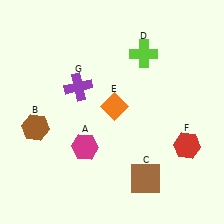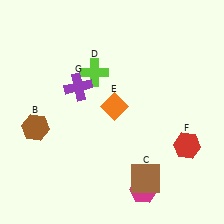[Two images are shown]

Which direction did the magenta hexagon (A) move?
The magenta hexagon (A) moved right.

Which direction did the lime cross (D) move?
The lime cross (D) moved left.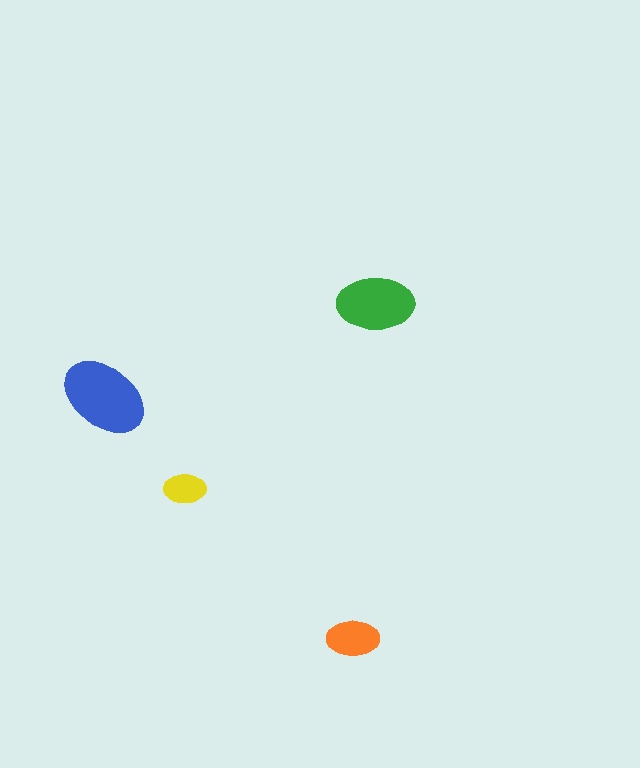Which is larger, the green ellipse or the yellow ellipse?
The green one.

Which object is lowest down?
The orange ellipse is bottommost.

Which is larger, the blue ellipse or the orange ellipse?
The blue one.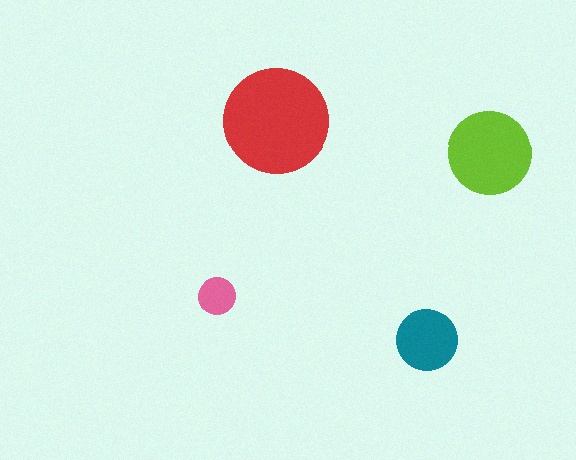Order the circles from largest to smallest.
the red one, the lime one, the teal one, the pink one.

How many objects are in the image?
There are 4 objects in the image.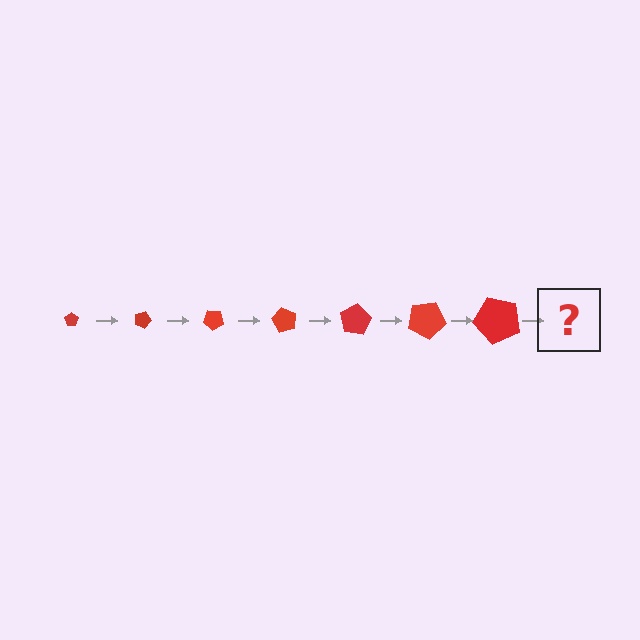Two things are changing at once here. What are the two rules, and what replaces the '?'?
The two rules are that the pentagon grows larger each step and it rotates 20 degrees each step. The '?' should be a pentagon, larger than the previous one and rotated 140 degrees from the start.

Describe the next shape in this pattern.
It should be a pentagon, larger than the previous one and rotated 140 degrees from the start.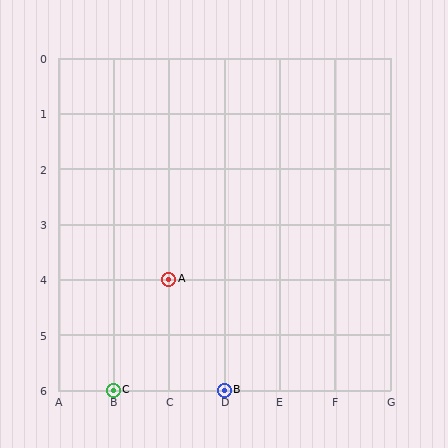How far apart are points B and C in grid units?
Points B and C are 2 columns apart.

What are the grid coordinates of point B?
Point B is at grid coordinates (D, 6).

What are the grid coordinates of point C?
Point C is at grid coordinates (B, 6).